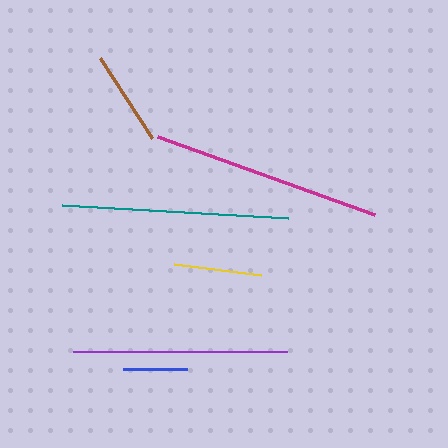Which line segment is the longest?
The magenta line is the longest at approximately 231 pixels.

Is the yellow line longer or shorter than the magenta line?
The magenta line is longer than the yellow line.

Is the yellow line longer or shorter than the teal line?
The teal line is longer than the yellow line.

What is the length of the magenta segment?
The magenta segment is approximately 231 pixels long.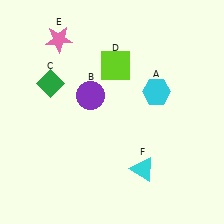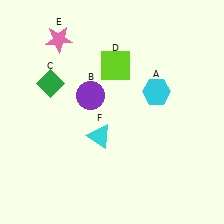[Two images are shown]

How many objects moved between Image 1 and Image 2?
1 object moved between the two images.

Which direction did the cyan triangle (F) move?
The cyan triangle (F) moved left.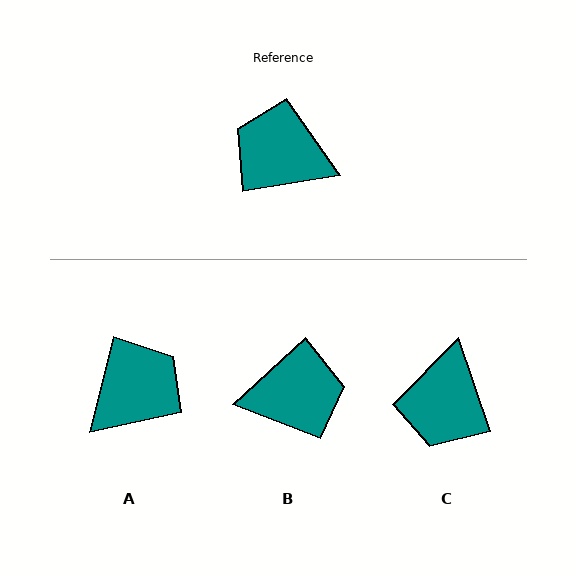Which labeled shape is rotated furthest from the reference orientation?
B, about 146 degrees away.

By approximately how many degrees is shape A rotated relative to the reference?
Approximately 113 degrees clockwise.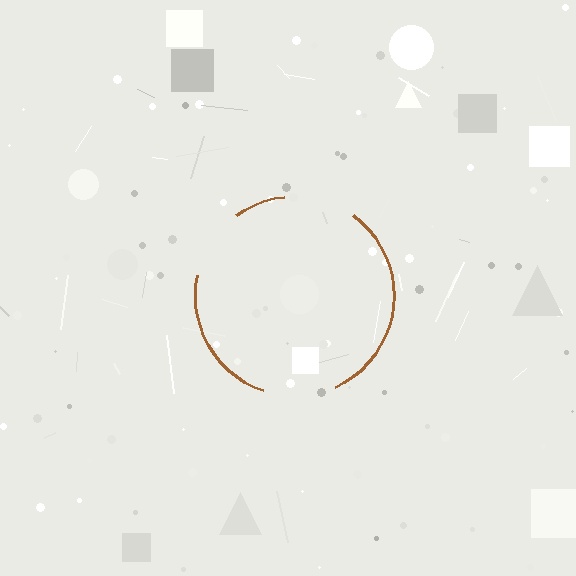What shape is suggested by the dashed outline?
The dashed outline suggests a circle.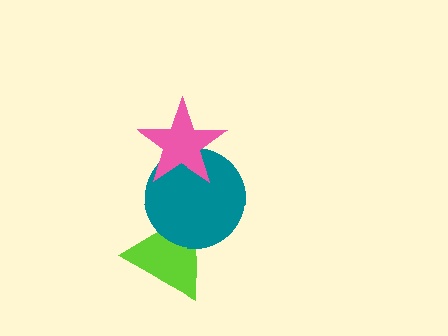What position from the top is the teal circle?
The teal circle is 2nd from the top.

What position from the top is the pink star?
The pink star is 1st from the top.